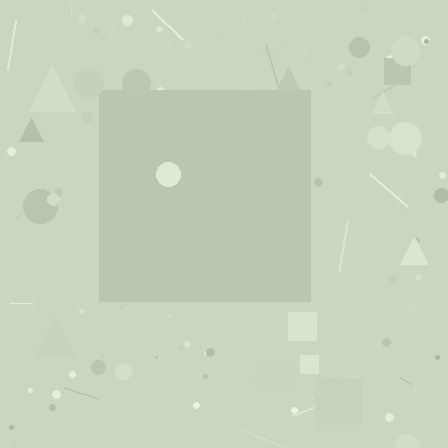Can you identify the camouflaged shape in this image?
The camouflaged shape is a square.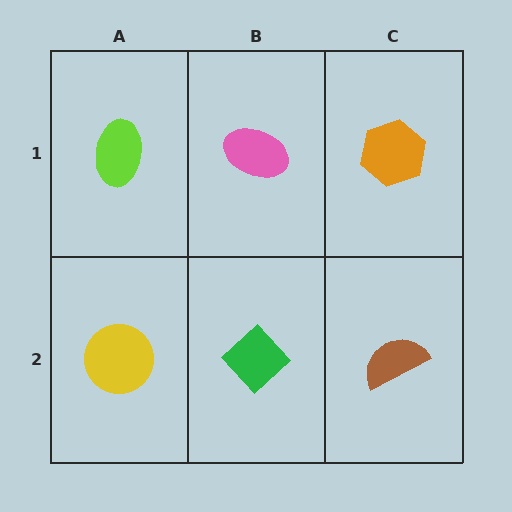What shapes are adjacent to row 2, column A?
A lime ellipse (row 1, column A), a green diamond (row 2, column B).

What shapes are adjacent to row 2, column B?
A pink ellipse (row 1, column B), a yellow circle (row 2, column A), a brown semicircle (row 2, column C).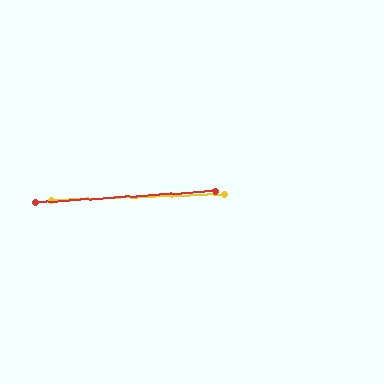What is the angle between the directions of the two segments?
Approximately 2 degrees.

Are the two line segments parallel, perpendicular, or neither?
Parallel — their directions differ by only 1.5°.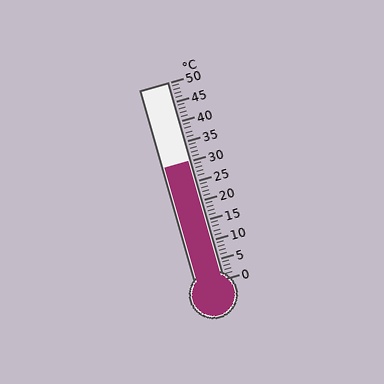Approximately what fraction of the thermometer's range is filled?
The thermometer is filled to approximately 60% of its range.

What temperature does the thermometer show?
The thermometer shows approximately 30°C.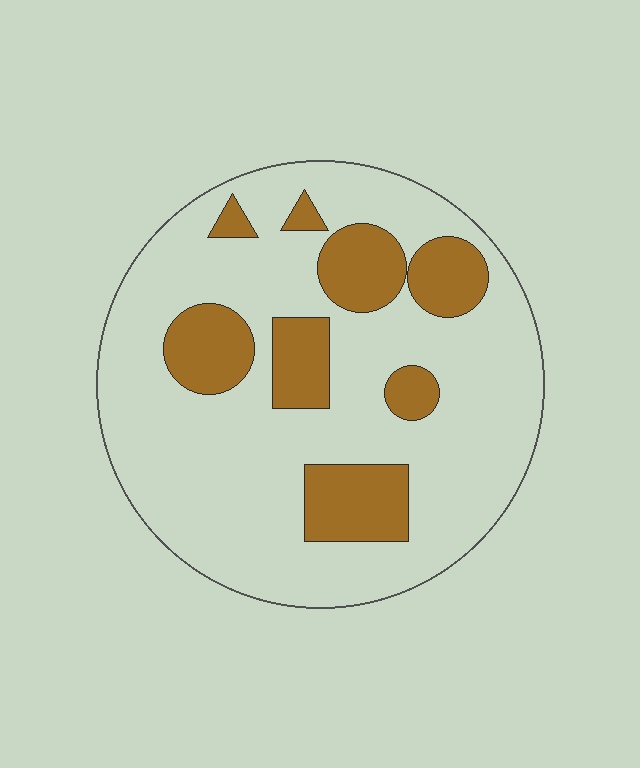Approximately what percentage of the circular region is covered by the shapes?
Approximately 25%.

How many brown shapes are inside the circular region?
8.